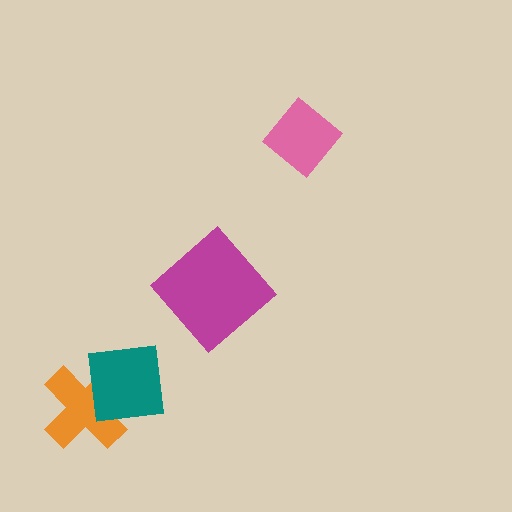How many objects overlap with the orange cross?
1 object overlaps with the orange cross.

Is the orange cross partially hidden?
Yes, it is partially covered by another shape.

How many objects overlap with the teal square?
1 object overlaps with the teal square.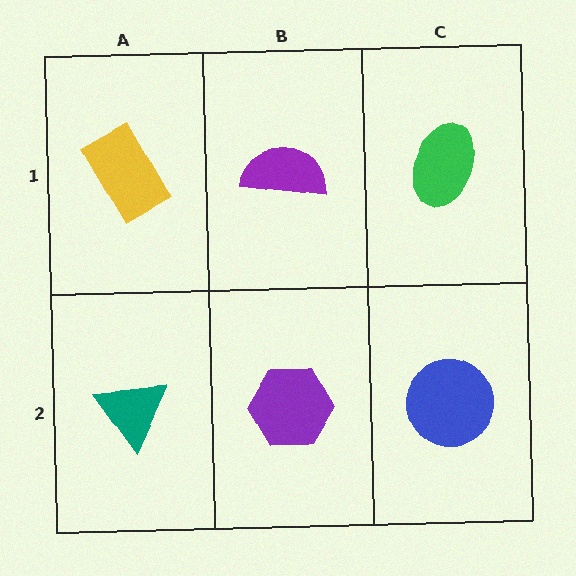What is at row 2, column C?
A blue circle.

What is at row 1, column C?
A green ellipse.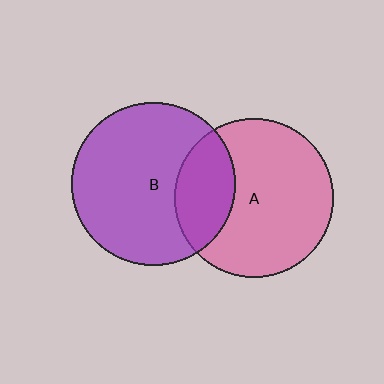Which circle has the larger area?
Circle B (purple).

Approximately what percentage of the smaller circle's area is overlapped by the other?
Approximately 25%.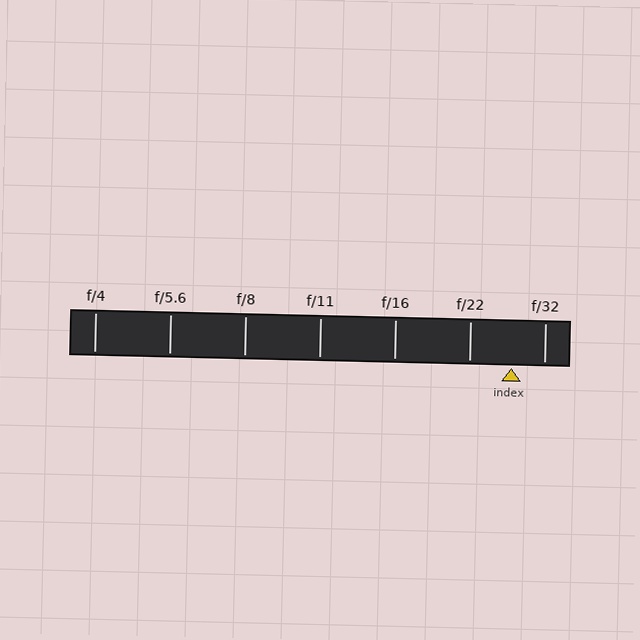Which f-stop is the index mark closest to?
The index mark is closest to f/32.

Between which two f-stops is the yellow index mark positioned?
The index mark is between f/22 and f/32.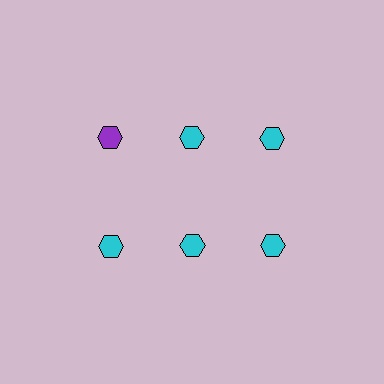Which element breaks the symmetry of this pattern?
The purple hexagon in the top row, leftmost column breaks the symmetry. All other shapes are cyan hexagons.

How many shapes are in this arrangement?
There are 6 shapes arranged in a grid pattern.